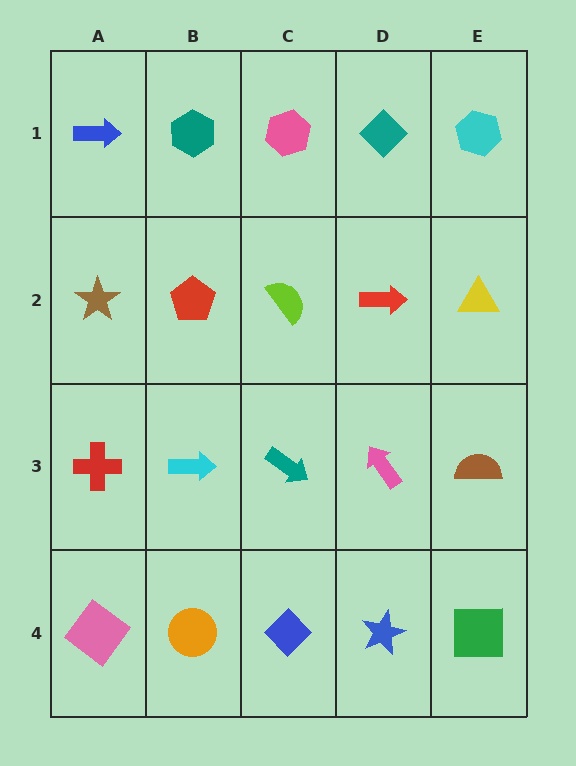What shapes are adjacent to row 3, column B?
A red pentagon (row 2, column B), an orange circle (row 4, column B), a red cross (row 3, column A), a teal arrow (row 3, column C).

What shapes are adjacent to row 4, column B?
A cyan arrow (row 3, column B), a pink diamond (row 4, column A), a blue diamond (row 4, column C).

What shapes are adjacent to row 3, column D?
A red arrow (row 2, column D), a blue star (row 4, column D), a teal arrow (row 3, column C), a brown semicircle (row 3, column E).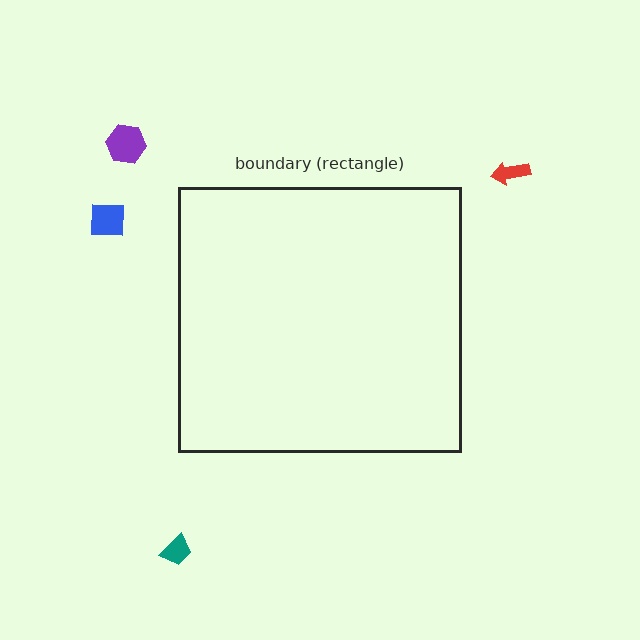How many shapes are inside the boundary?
0 inside, 4 outside.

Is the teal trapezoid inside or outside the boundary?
Outside.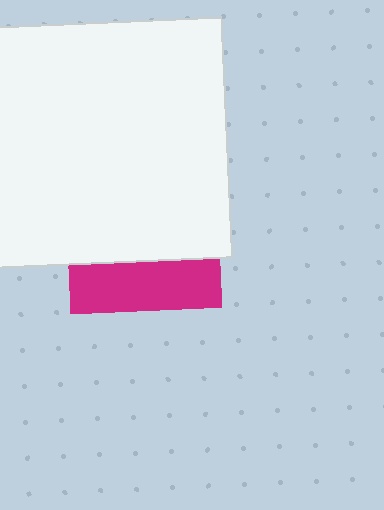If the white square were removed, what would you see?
You would see the complete magenta square.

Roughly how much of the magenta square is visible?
A small part of it is visible (roughly 33%).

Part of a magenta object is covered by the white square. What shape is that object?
It is a square.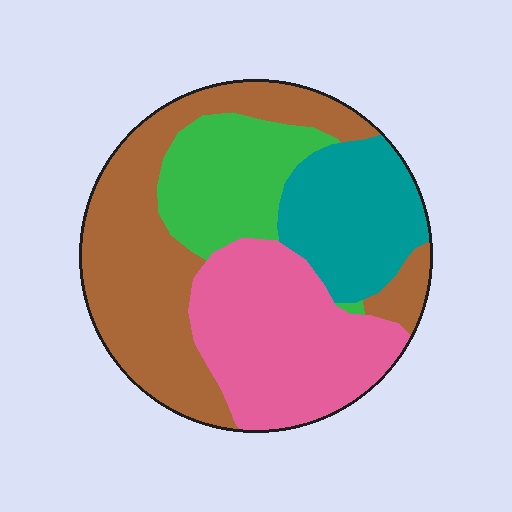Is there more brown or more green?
Brown.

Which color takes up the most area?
Brown, at roughly 35%.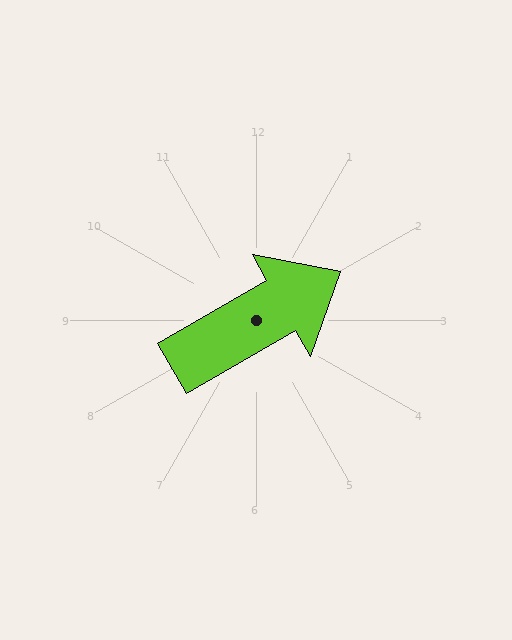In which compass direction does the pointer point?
Northeast.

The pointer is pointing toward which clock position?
Roughly 2 o'clock.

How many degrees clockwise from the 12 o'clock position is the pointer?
Approximately 60 degrees.